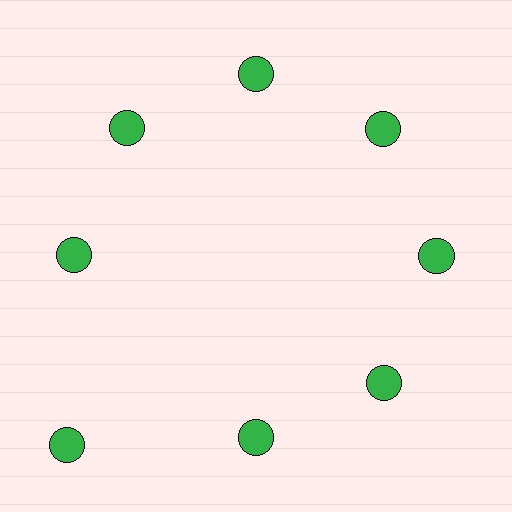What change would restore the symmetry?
The symmetry would be restored by moving it inward, back onto the ring so that all 8 circles sit at equal angles and equal distance from the center.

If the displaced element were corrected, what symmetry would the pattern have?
It would have 8-fold rotational symmetry — the pattern would map onto itself every 45 degrees.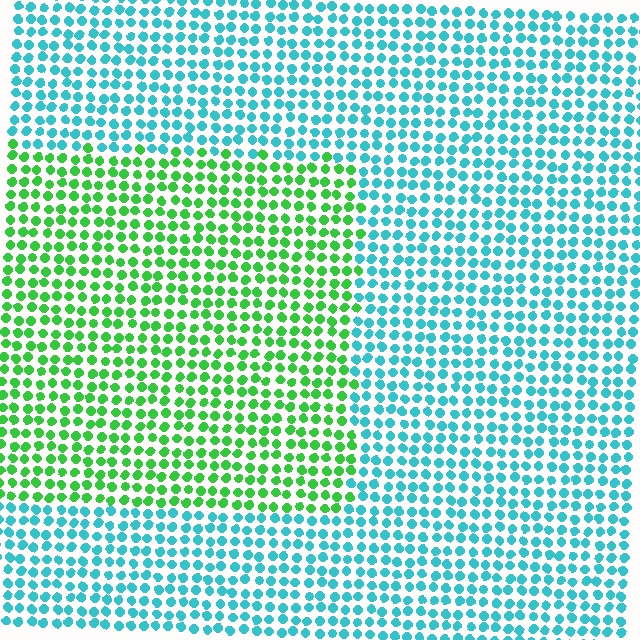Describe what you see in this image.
The image is filled with small cyan elements in a uniform arrangement. A rectangle-shaped region is visible where the elements are tinted to a slightly different hue, forming a subtle color boundary.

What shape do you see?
I see a rectangle.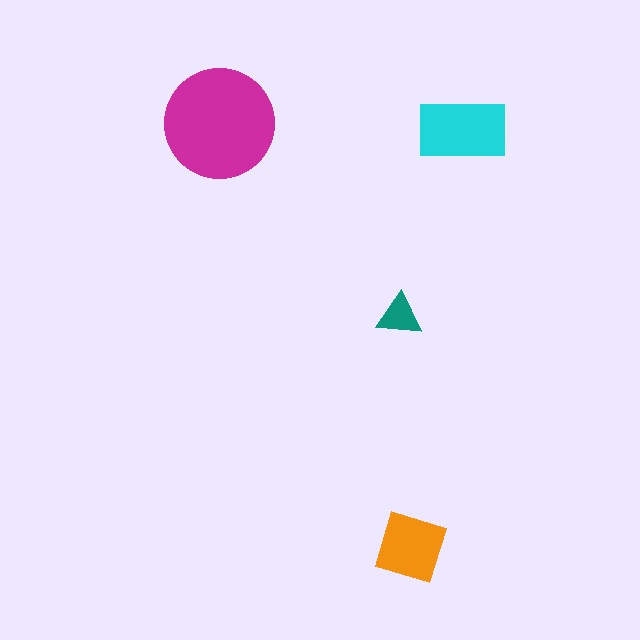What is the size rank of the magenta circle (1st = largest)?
1st.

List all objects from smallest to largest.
The teal triangle, the orange diamond, the cyan rectangle, the magenta circle.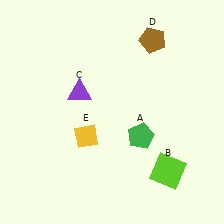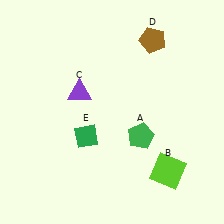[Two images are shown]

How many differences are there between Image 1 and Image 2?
There is 1 difference between the two images.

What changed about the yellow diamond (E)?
In Image 1, E is yellow. In Image 2, it changed to green.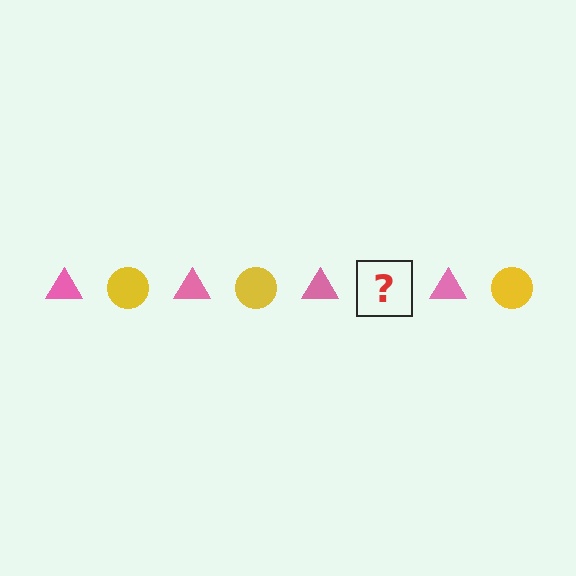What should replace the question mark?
The question mark should be replaced with a yellow circle.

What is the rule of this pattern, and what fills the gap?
The rule is that the pattern alternates between pink triangle and yellow circle. The gap should be filled with a yellow circle.